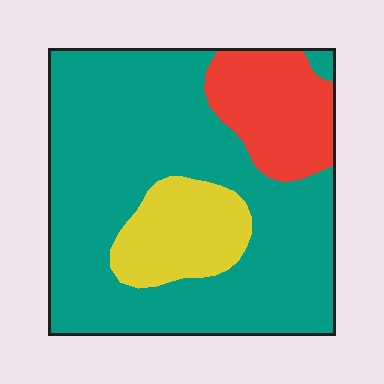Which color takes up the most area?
Teal, at roughly 70%.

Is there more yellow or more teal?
Teal.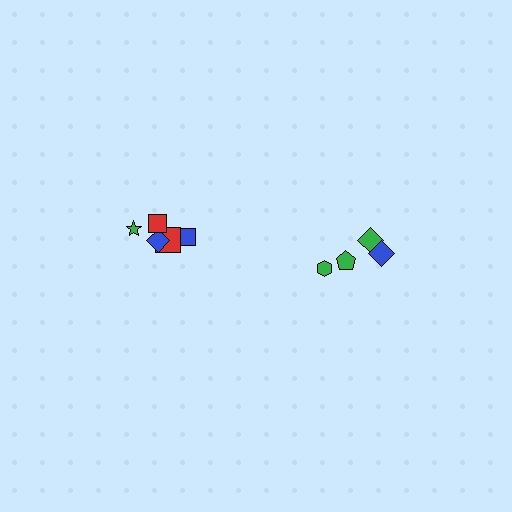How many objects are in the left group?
There are 6 objects.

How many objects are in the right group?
There are 4 objects.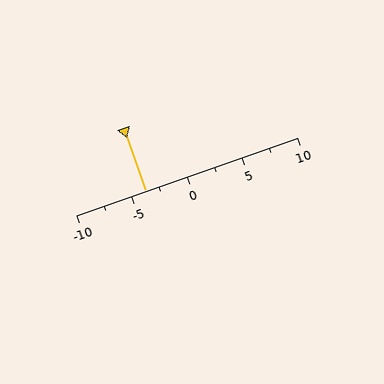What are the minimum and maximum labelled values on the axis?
The axis runs from -10 to 10.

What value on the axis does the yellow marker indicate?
The marker indicates approximately -3.8.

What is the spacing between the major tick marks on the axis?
The major ticks are spaced 5 apart.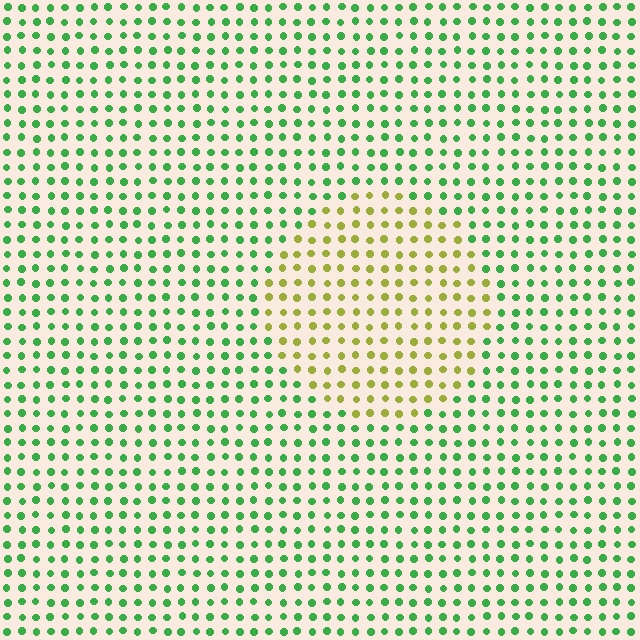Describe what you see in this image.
The image is filled with small green elements in a uniform arrangement. A circle-shaped region is visible where the elements are tinted to a slightly different hue, forming a subtle color boundary.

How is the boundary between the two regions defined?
The boundary is defined purely by a slight shift in hue (about 57 degrees). Spacing, size, and orientation are identical on both sides.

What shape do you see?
I see a circle.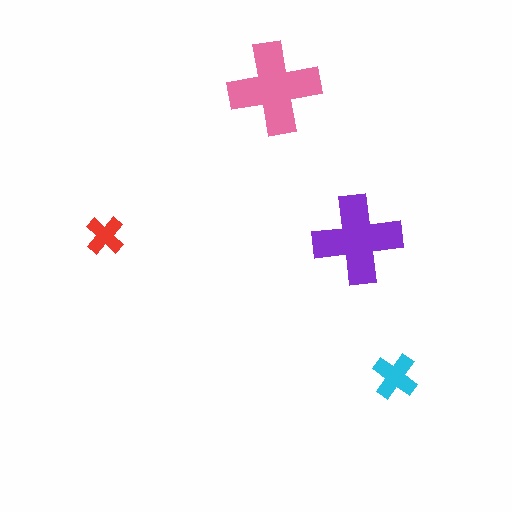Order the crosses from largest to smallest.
the pink one, the purple one, the cyan one, the red one.